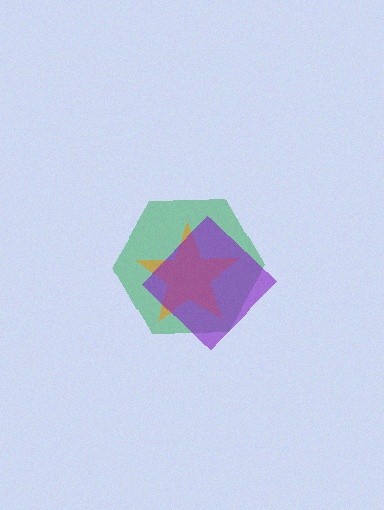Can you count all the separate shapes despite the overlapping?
Yes, there are 3 separate shapes.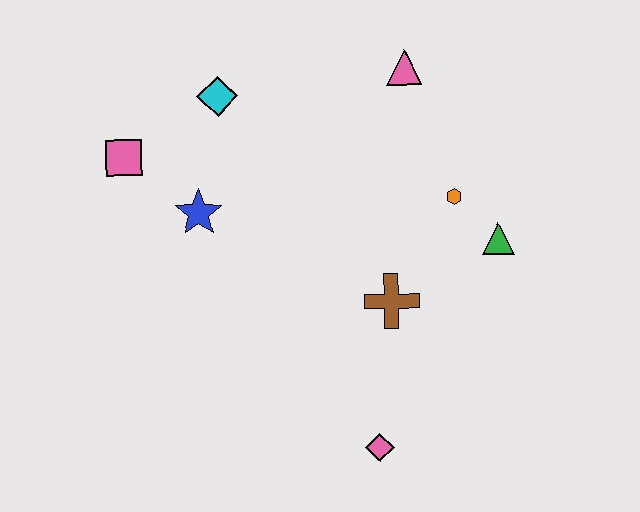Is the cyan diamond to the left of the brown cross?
Yes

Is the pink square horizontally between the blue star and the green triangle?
No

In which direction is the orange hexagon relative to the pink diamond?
The orange hexagon is above the pink diamond.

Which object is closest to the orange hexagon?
The green triangle is closest to the orange hexagon.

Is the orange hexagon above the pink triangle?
No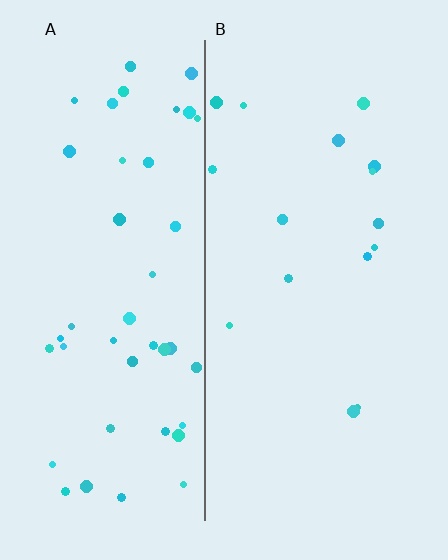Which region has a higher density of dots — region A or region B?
A (the left).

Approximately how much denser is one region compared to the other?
Approximately 2.8× — region A over region B.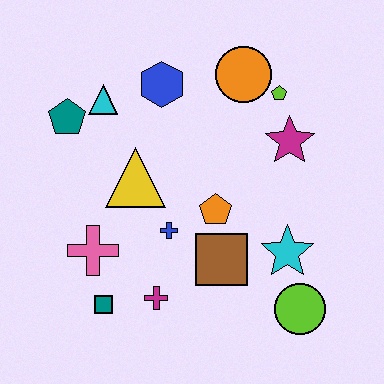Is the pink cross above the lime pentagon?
No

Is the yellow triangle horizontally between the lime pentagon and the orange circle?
No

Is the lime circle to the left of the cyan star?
No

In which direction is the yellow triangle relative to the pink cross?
The yellow triangle is above the pink cross.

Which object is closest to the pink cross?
The teal square is closest to the pink cross.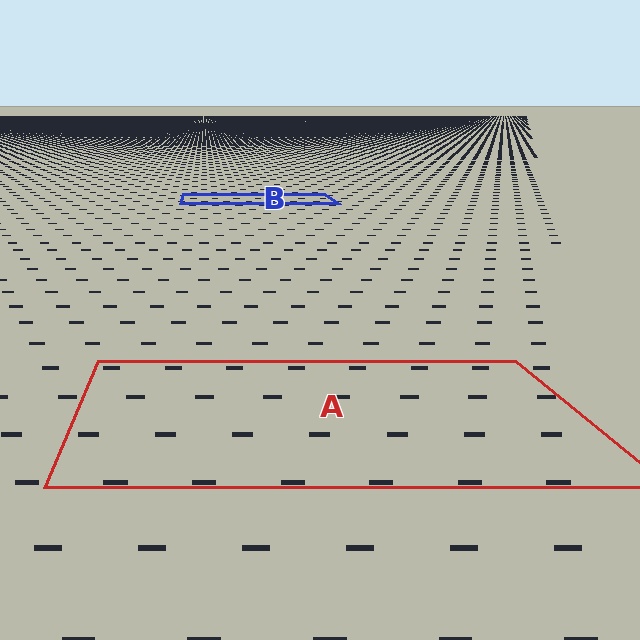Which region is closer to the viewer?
Region A is closer. The texture elements there are larger and more spread out.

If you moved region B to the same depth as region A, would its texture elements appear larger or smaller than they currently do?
They would appear larger. At a closer depth, the same texture elements are projected at a bigger on-screen size.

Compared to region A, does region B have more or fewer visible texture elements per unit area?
Region B has more texture elements per unit area — they are packed more densely because it is farther away.